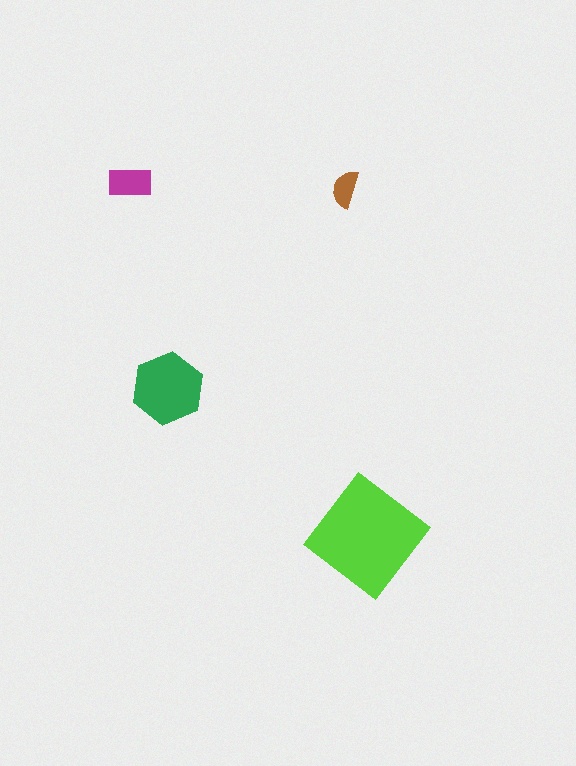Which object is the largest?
The lime diamond.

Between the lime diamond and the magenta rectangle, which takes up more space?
The lime diamond.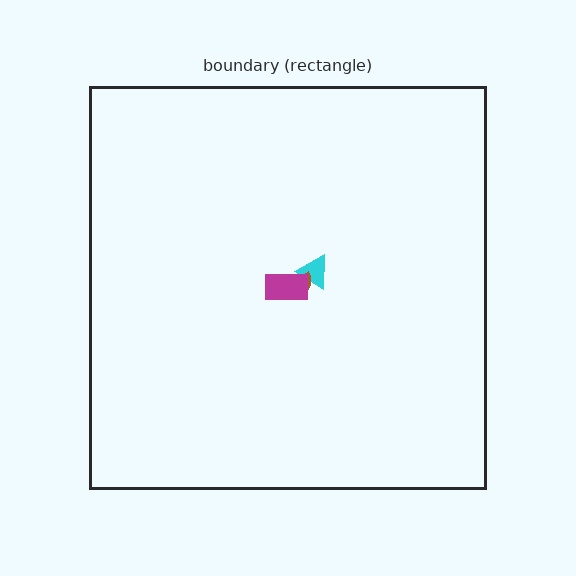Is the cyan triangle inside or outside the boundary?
Inside.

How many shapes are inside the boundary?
3 inside, 0 outside.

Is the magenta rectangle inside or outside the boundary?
Inside.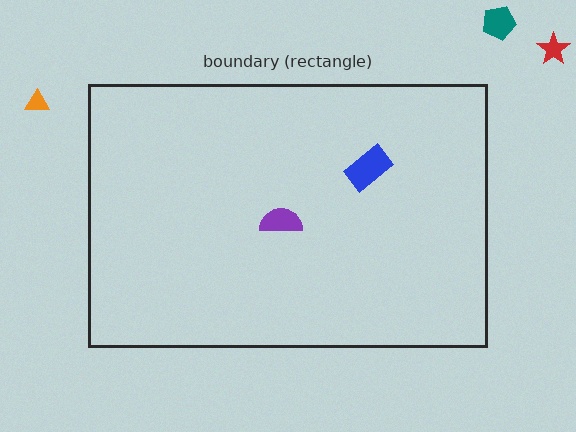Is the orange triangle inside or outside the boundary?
Outside.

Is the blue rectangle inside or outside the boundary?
Inside.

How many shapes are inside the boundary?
2 inside, 3 outside.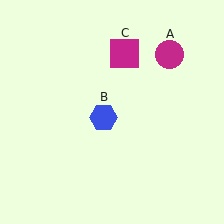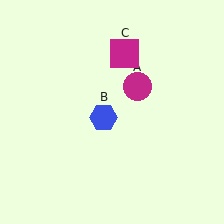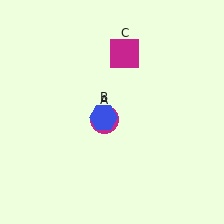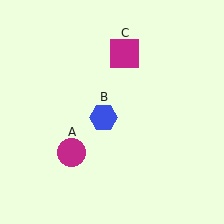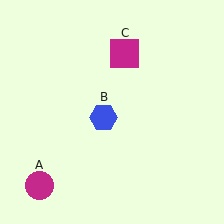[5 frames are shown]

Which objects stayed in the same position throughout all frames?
Blue hexagon (object B) and magenta square (object C) remained stationary.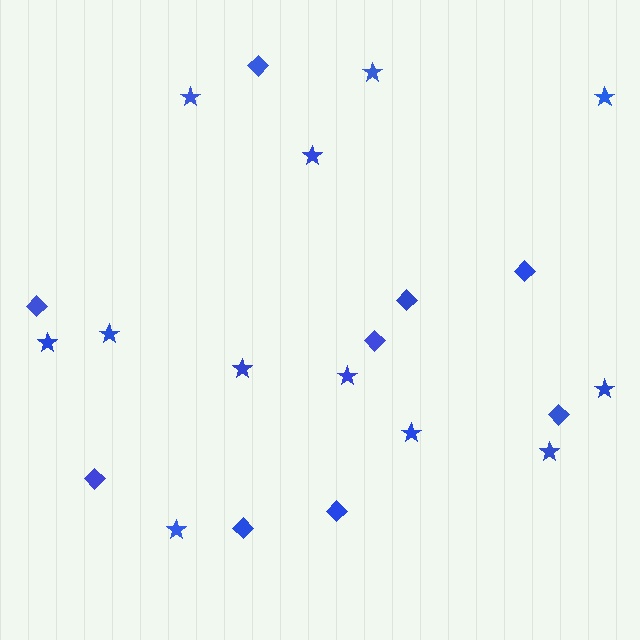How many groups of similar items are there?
There are 2 groups: one group of stars (12) and one group of diamonds (9).